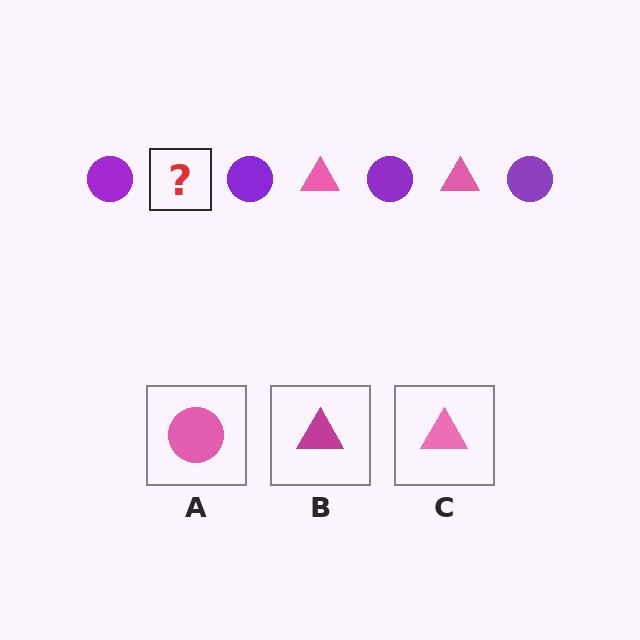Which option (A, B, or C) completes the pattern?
C.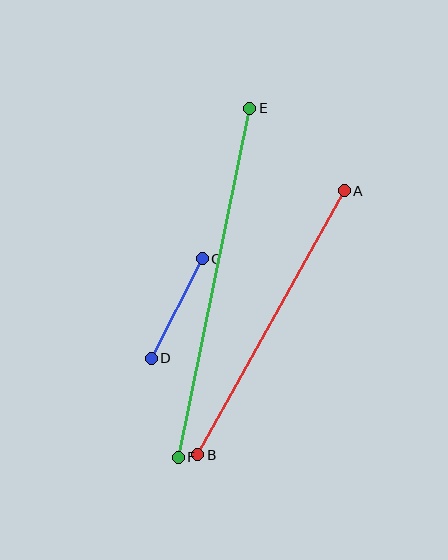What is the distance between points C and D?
The distance is approximately 112 pixels.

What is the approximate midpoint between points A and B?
The midpoint is at approximately (271, 323) pixels.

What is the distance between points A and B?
The distance is approximately 302 pixels.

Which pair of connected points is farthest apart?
Points E and F are farthest apart.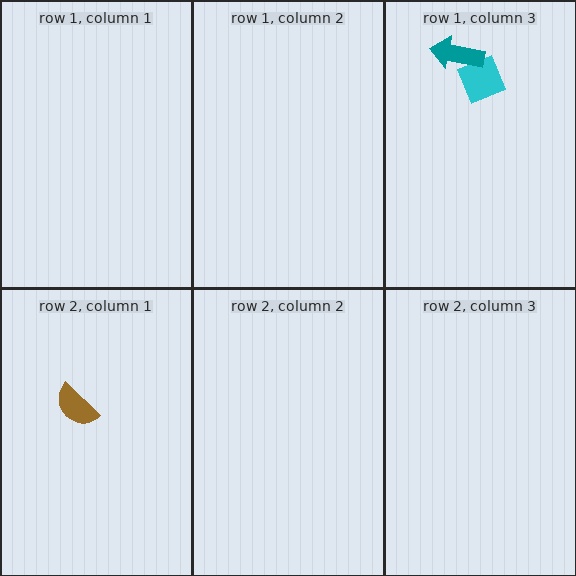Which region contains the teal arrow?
The row 1, column 3 region.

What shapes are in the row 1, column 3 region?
The cyan diamond, the teal arrow.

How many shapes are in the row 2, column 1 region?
1.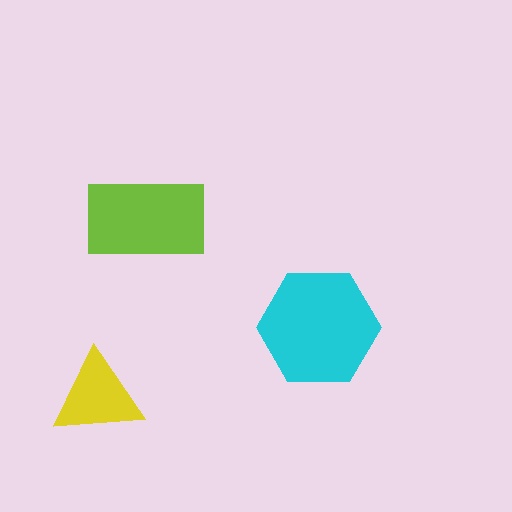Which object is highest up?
The lime rectangle is topmost.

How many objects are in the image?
There are 3 objects in the image.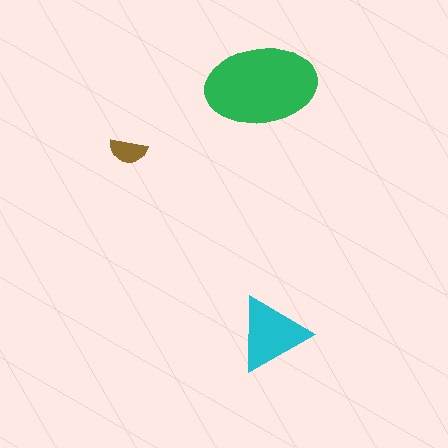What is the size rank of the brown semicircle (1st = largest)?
3rd.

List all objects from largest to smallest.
The green ellipse, the cyan triangle, the brown semicircle.